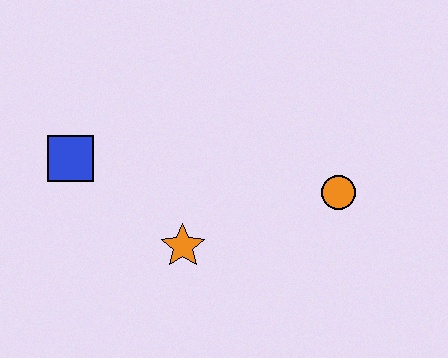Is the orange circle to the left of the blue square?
No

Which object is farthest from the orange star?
The orange circle is farthest from the orange star.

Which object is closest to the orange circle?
The orange star is closest to the orange circle.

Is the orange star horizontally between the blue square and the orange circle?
Yes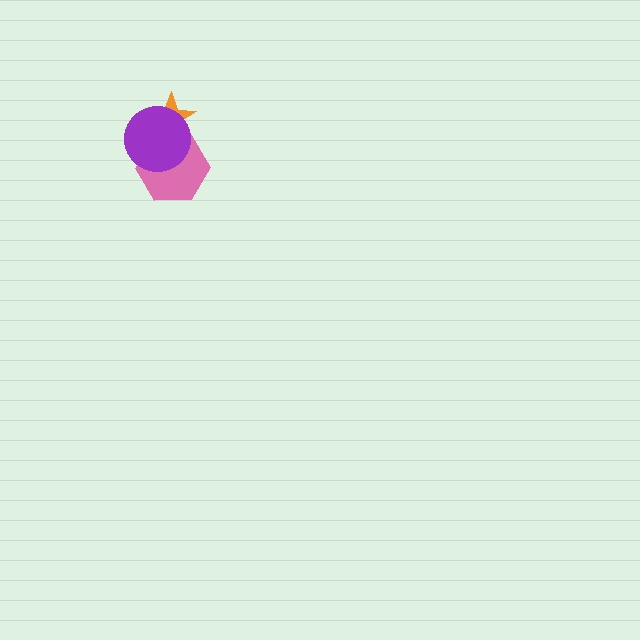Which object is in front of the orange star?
The purple circle is in front of the orange star.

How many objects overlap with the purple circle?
2 objects overlap with the purple circle.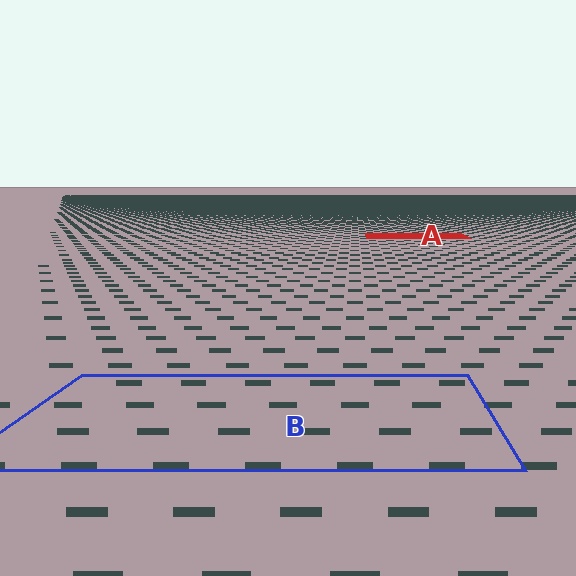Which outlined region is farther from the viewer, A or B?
Region A is farther from the viewer — the texture elements inside it appear smaller and more densely packed.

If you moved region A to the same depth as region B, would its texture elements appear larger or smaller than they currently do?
They would appear larger. At a closer depth, the same texture elements are projected at a bigger on-screen size.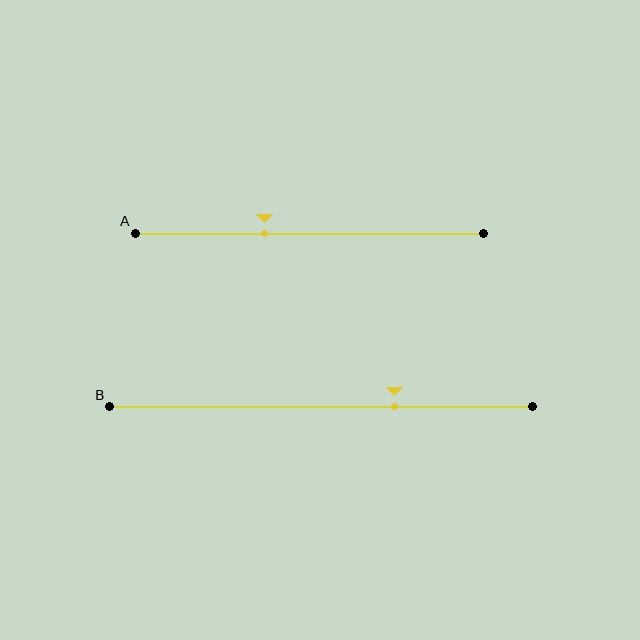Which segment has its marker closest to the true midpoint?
Segment A has its marker closest to the true midpoint.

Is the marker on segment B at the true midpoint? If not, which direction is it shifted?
No, the marker on segment B is shifted to the right by about 17% of the segment length.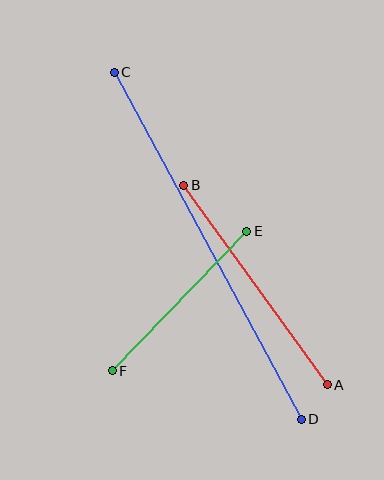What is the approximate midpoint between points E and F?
The midpoint is at approximately (179, 301) pixels.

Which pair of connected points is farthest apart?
Points C and D are farthest apart.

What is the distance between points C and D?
The distance is approximately 394 pixels.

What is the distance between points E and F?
The distance is approximately 194 pixels.